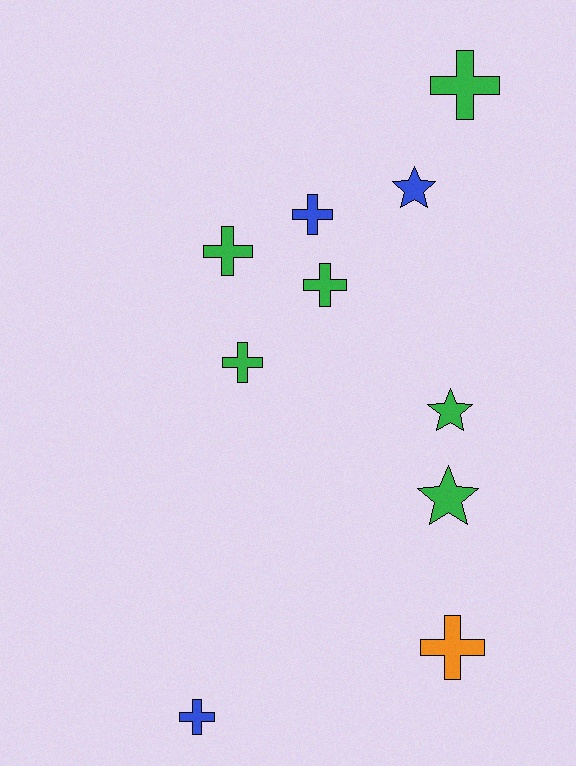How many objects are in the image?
There are 10 objects.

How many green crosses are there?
There are 4 green crosses.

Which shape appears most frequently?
Cross, with 7 objects.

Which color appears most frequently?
Green, with 6 objects.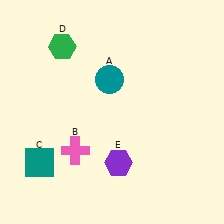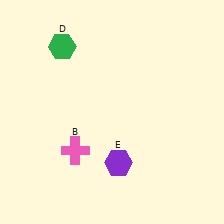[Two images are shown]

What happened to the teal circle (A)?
The teal circle (A) was removed in Image 2. It was in the top-left area of Image 1.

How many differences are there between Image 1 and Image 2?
There are 2 differences between the two images.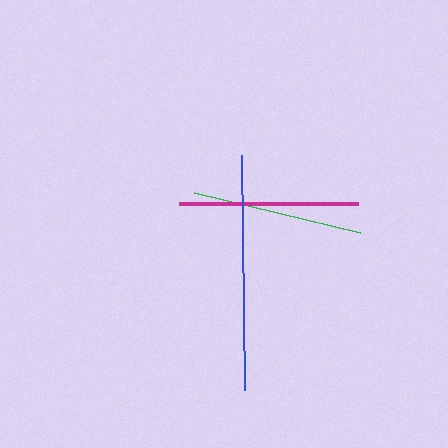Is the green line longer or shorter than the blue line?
The blue line is longer than the green line.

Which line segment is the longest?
The blue line is the longest at approximately 235 pixels.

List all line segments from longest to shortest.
From longest to shortest: blue, magenta, green.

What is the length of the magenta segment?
The magenta segment is approximately 179 pixels long.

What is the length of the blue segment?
The blue segment is approximately 235 pixels long.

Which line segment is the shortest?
The green line is the shortest at approximately 171 pixels.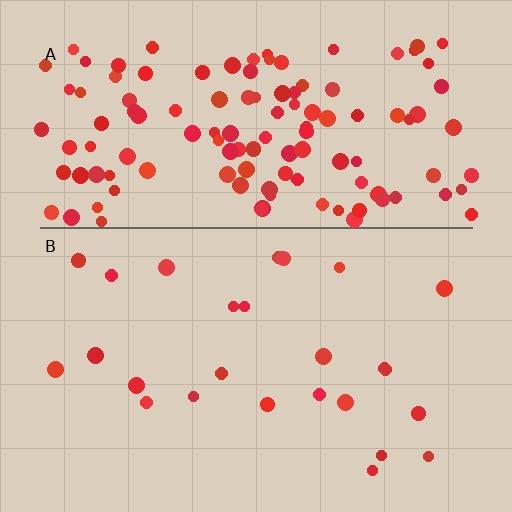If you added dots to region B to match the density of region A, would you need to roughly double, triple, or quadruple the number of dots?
Approximately quadruple.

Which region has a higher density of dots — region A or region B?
A (the top).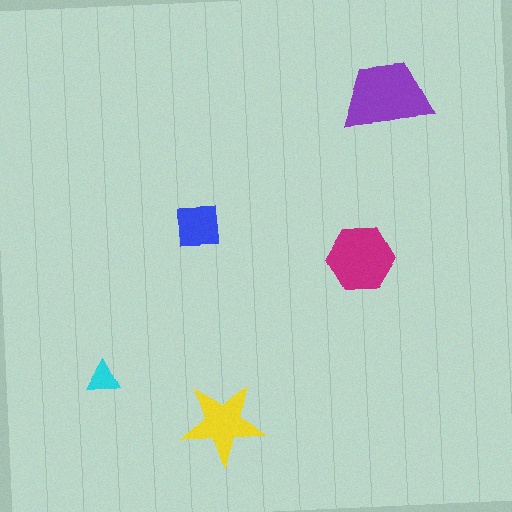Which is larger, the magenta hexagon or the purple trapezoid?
The purple trapezoid.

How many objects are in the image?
There are 5 objects in the image.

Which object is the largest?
The purple trapezoid.